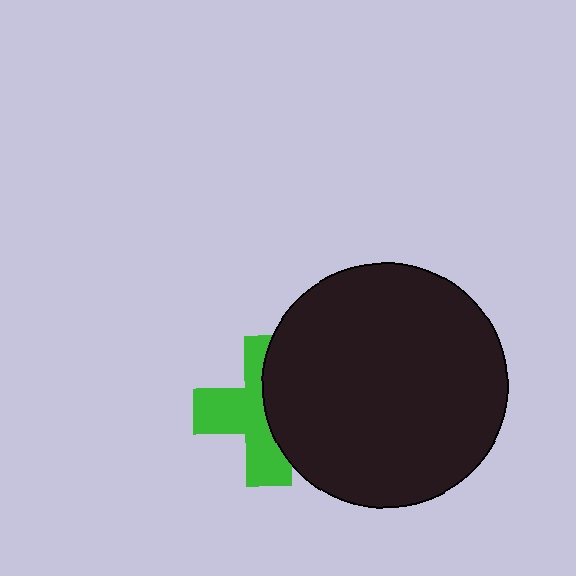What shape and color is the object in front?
The object in front is a black circle.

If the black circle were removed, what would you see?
You would see the complete green cross.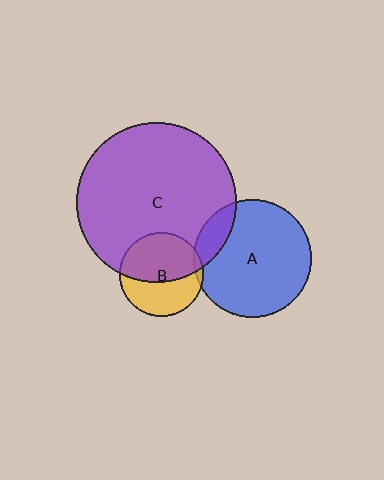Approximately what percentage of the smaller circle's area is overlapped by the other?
Approximately 55%.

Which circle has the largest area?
Circle C (purple).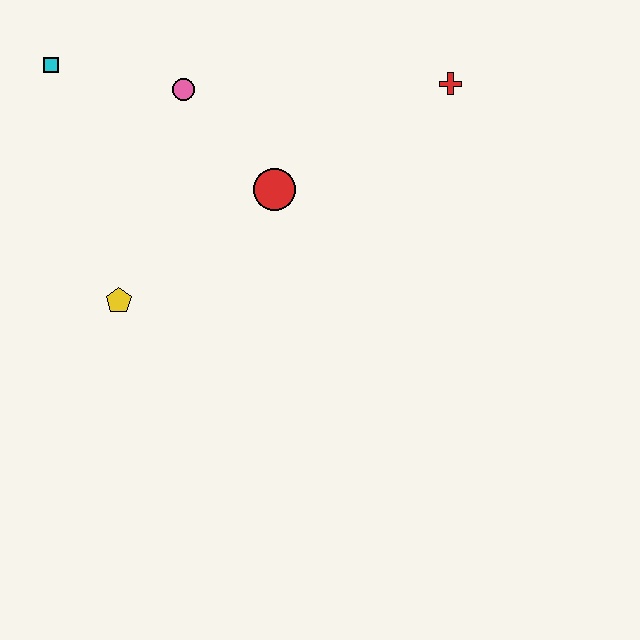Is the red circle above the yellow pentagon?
Yes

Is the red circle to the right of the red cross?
No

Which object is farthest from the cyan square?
The red cross is farthest from the cyan square.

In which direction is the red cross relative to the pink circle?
The red cross is to the right of the pink circle.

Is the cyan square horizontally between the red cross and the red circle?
No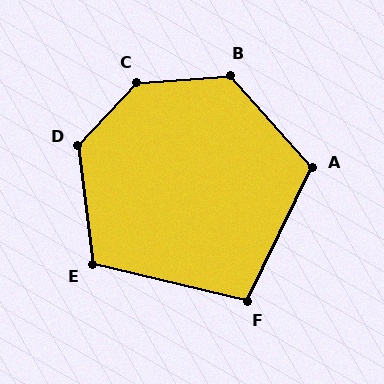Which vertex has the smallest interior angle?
F, at approximately 102 degrees.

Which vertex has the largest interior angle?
C, at approximately 137 degrees.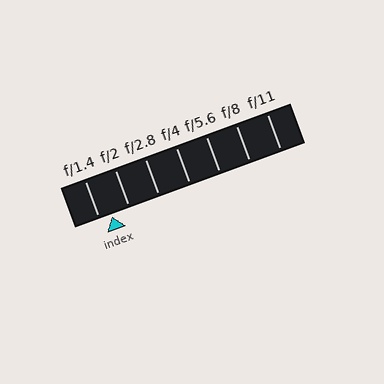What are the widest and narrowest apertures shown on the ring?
The widest aperture shown is f/1.4 and the narrowest is f/11.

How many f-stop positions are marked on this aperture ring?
There are 7 f-stop positions marked.